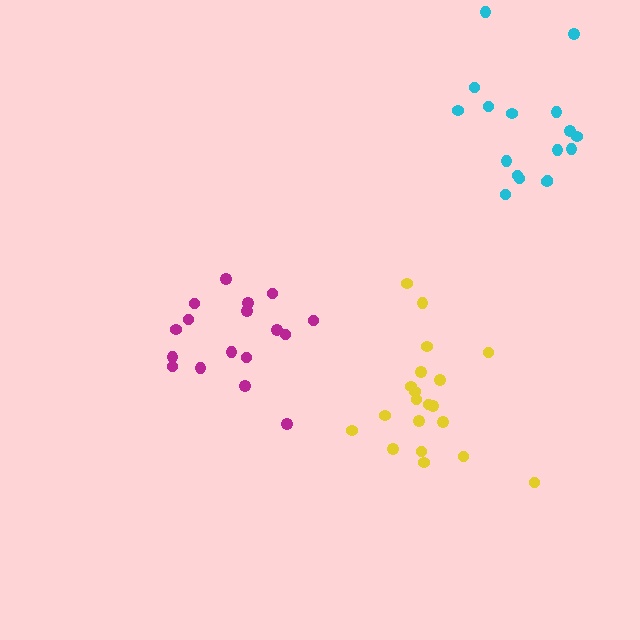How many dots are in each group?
Group 1: 17 dots, Group 2: 17 dots, Group 3: 20 dots (54 total).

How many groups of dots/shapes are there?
There are 3 groups.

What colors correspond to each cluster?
The clusters are colored: cyan, magenta, yellow.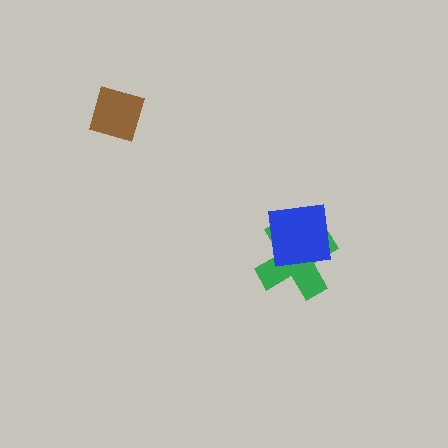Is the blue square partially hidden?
No, no other shape covers it.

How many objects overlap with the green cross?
1 object overlaps with the green cross.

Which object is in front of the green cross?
The blue square is in front of the green cross.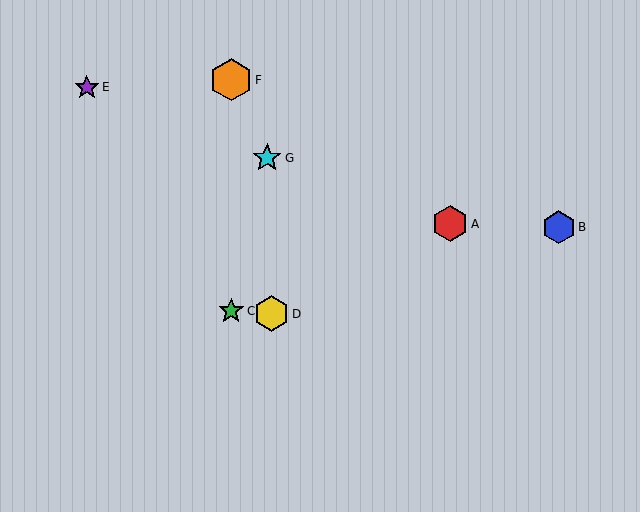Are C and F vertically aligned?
Yes, both are at x≈231.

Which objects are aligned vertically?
Objects C, F are aligned vertically.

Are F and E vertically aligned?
No, F is at x≈231 and E is at x≈87.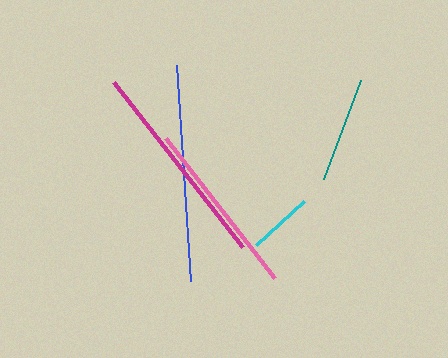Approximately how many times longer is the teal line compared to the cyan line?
The teal line is approximately 1.6 times the length of the cyan line.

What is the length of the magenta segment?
The magenta segment is approximately 210 pixels long.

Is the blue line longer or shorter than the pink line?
The blue line is longer than the pink line.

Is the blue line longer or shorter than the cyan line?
The blue line is longer than the cyan line.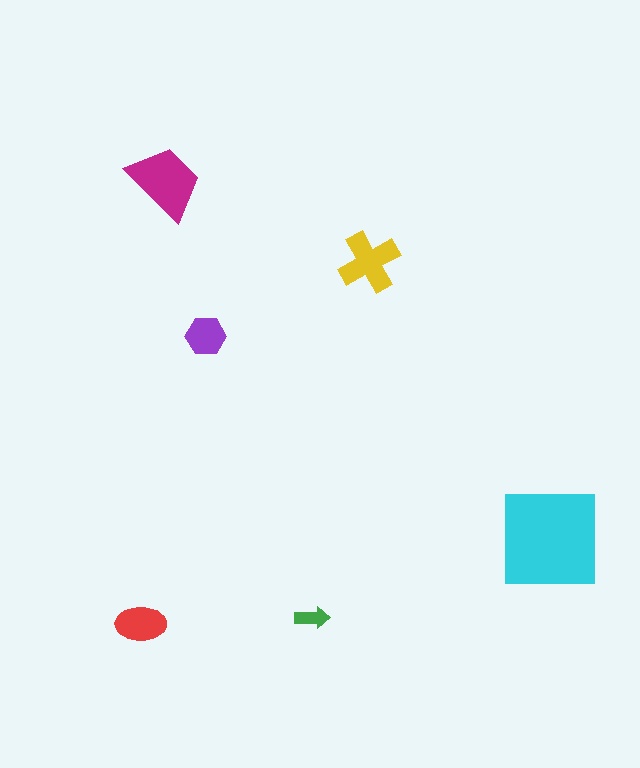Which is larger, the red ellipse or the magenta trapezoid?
The magenta trapezoid.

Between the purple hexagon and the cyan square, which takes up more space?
The cyan square.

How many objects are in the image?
There are 6 objects in the image.